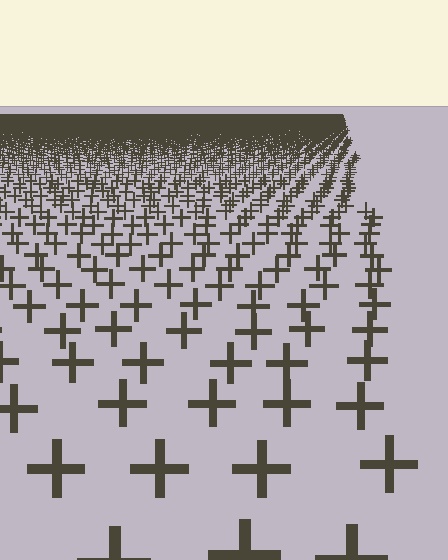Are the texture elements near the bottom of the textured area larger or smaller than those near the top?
Larger. Near the bottom, elements are closer to the viewer and appear at a bigger on-screen size.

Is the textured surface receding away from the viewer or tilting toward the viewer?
The surface is receding away from the viewer. Texture elements get smaller and denser toward the top.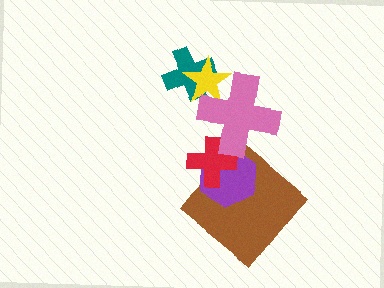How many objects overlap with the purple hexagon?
3 objects overlap with the purple hexagon.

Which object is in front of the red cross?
The pink cross is in front of the red cross.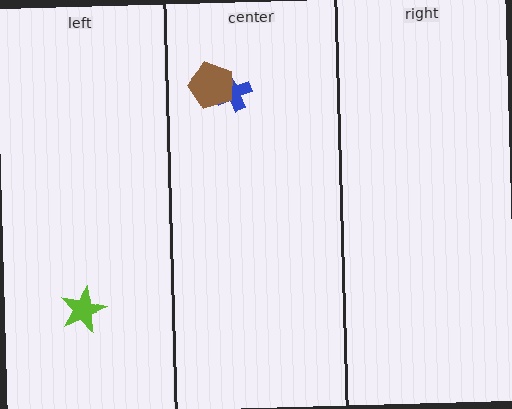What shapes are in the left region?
The lime star.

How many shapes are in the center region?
2.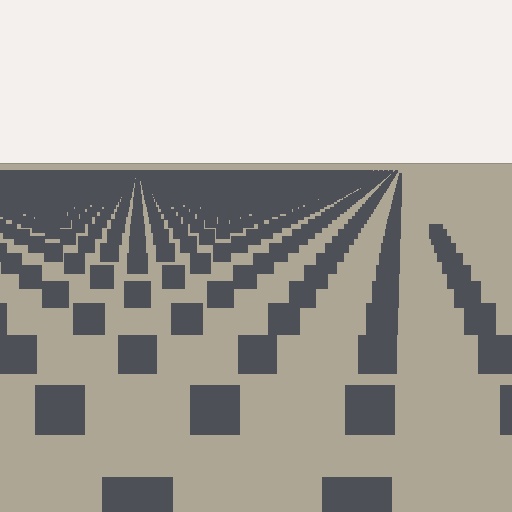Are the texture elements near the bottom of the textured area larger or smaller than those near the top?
Larger. Near the bottom, elements are closer to the viewer and appear at a bigger on-screen size.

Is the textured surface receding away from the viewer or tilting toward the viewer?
The surface is receding away from the viewer. Texture elements get smaller and denser toward the top.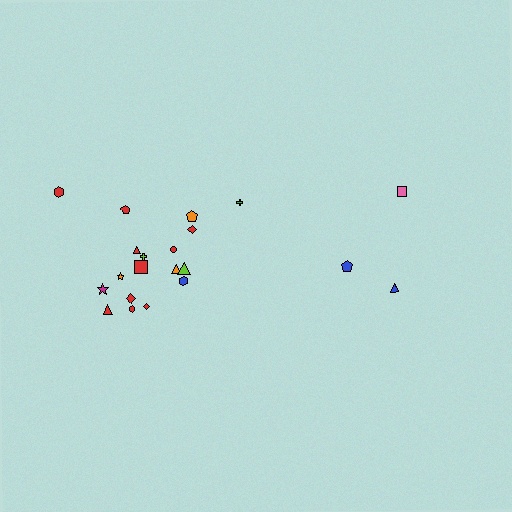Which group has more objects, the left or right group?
The left group.